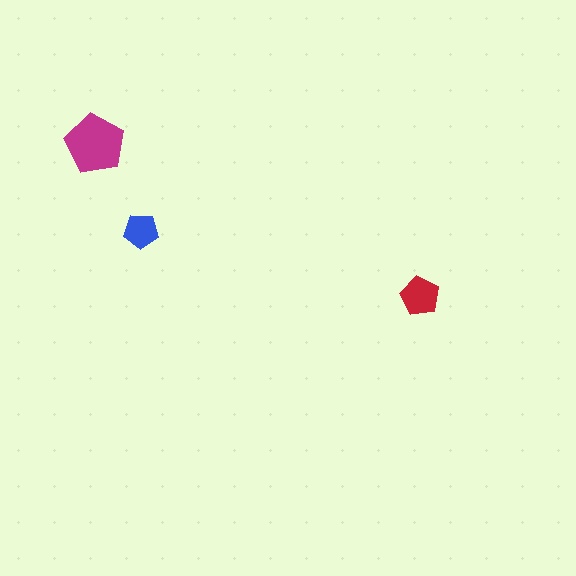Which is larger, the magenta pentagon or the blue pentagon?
The magenta one.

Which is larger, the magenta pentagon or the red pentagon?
The magenta one.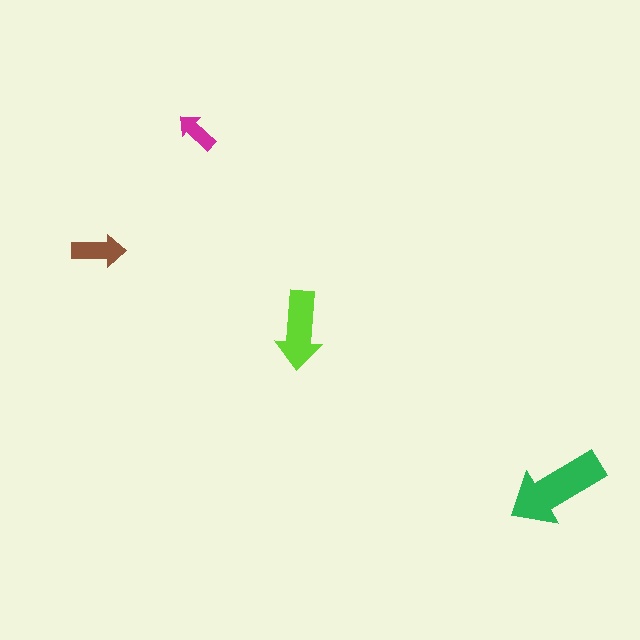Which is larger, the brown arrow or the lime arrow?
The lime one.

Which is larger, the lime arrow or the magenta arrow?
The lime one.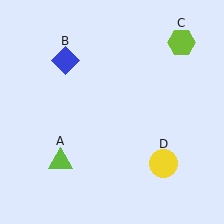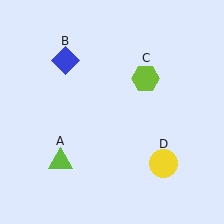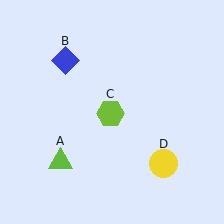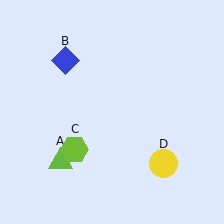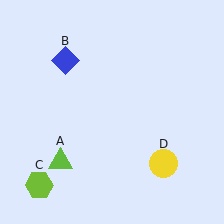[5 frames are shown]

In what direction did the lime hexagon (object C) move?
The lime hexagon (object C) moved down and to the left.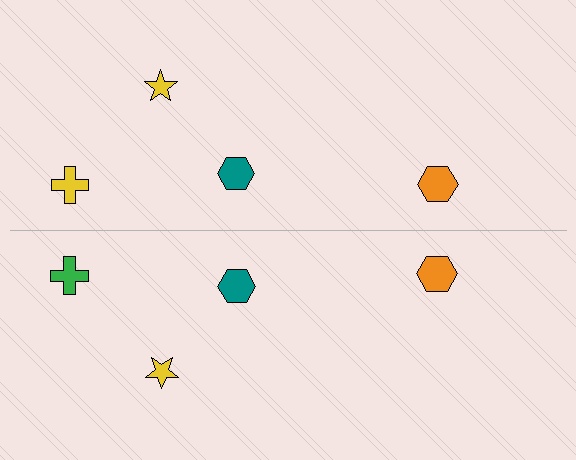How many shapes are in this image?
There are 8 shapes in this image.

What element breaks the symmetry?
The green cross on the bottom side breaks the symmetry — its mirror counterpart is yellow.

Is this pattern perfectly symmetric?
No, the pattern is not perfectly symmetric. The green cross on the bottom side breaks the symmetry — its mirror counterpart is yellow.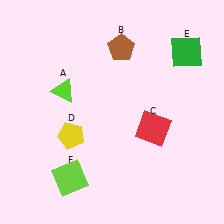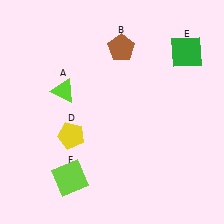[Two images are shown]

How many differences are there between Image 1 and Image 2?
There is 1 difference between the two images.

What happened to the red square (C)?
The red square (C) was removed in Image 2. It was in the bottom-right area of Image 1.